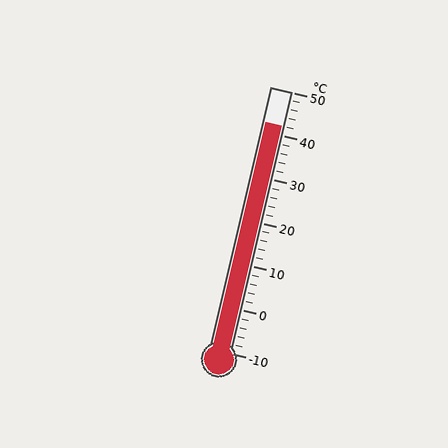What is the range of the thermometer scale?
The thermometer scale ranges from -10°C to 50°C.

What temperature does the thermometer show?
The thermometer shows approximately 42°C.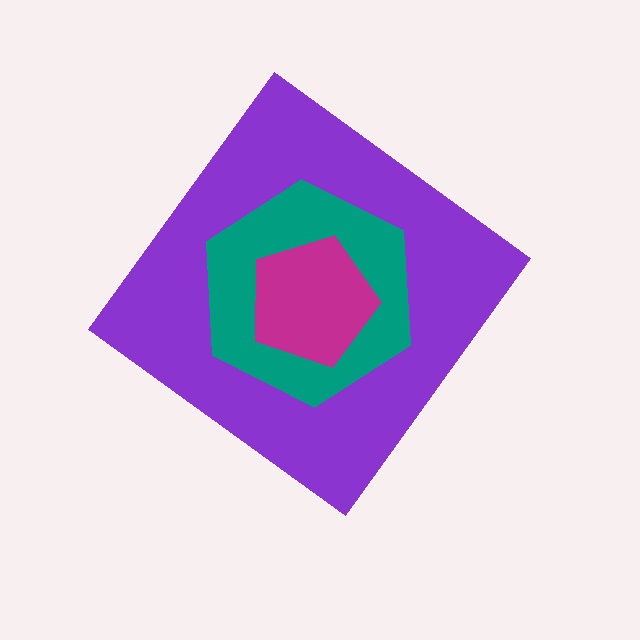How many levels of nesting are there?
3.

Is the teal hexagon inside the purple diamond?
Yes.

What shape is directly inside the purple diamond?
The teal hexagon.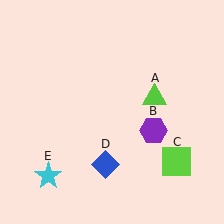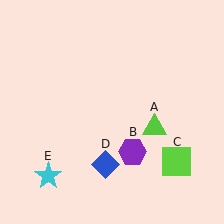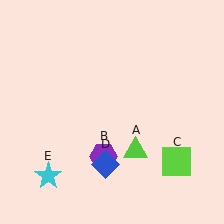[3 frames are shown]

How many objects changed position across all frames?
2 objects changed position: lime triangle (object A), purple hexagon (object B).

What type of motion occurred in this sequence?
The lime triangle (object A), purple hexagon (object B) rotated clockwise around the center of the scene.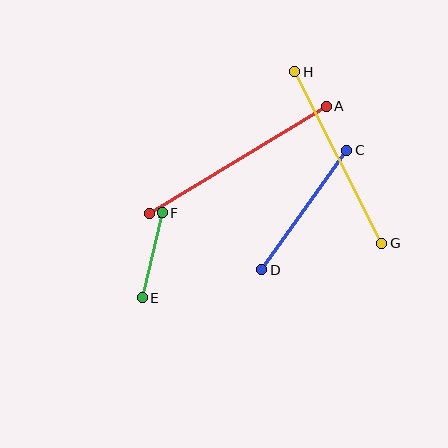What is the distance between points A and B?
The distance is approximately 207 pixels.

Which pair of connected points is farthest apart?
Points A and B are farthest apart.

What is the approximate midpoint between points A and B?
The midpoint is at approximately (238, 160) pixels.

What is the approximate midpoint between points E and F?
The midpoint is at approximately (152, 255) pixels.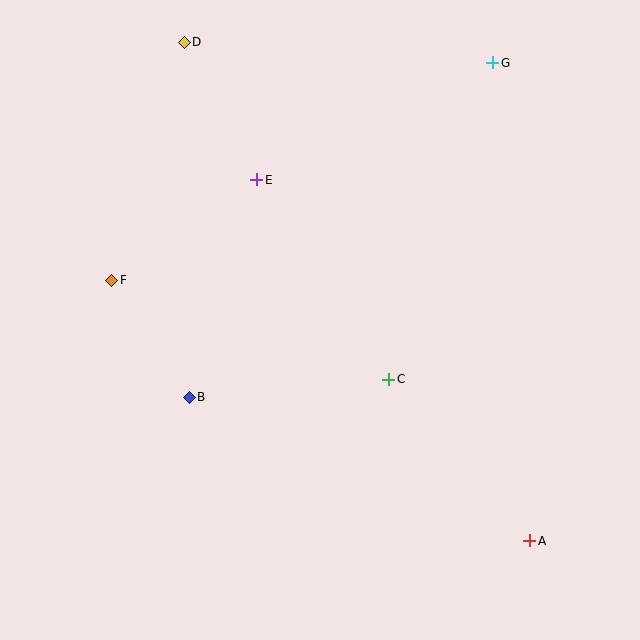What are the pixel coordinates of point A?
Point A is at (530, 541).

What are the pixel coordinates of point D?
Point D is at (184, 42).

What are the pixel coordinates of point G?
Point G is at (493, 63).